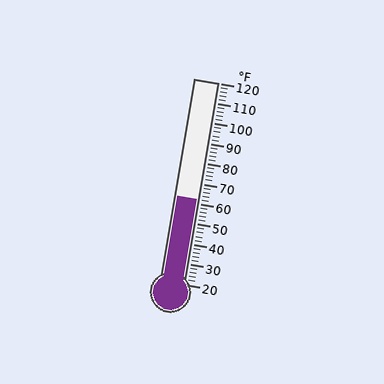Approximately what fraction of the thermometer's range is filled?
The thermometer is filled to approximately 40% of its range.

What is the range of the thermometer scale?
The thermometer scale ranges from 20°F to 120°F.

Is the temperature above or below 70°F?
The temperature is below 70°F.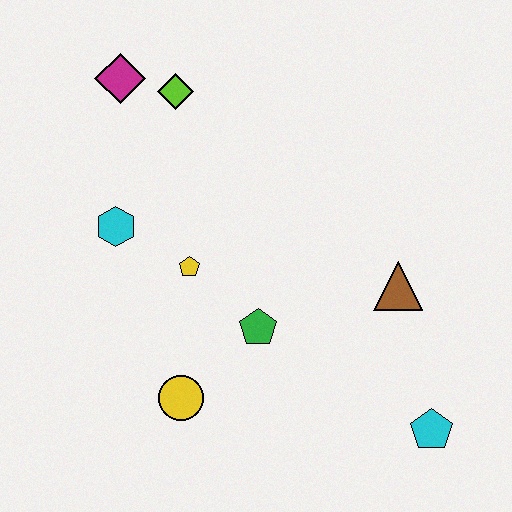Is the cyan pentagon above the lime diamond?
No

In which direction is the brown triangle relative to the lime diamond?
The brown triangle is to the right of the lime diamond.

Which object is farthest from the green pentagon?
The magenta diamond is farthest from the green pentagon.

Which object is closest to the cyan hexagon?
The yellow pentagon is closest to the cyan hexagon.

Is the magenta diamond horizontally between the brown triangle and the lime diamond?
No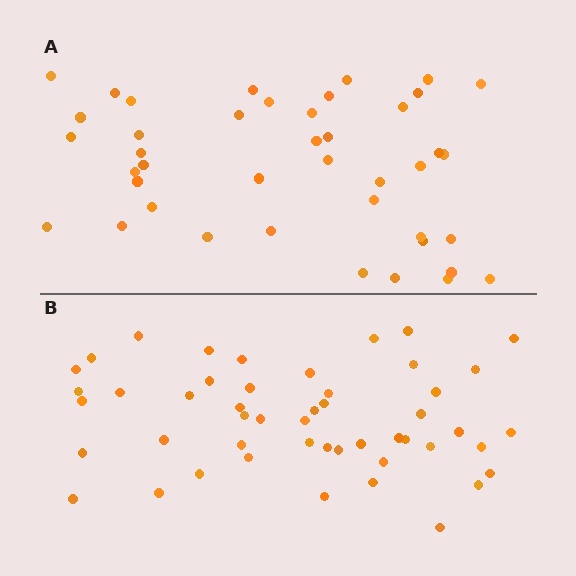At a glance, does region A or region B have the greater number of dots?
Region B (the bottom region) has more dots.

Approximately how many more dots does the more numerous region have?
Region B has roughly 8 or so more dots than region A.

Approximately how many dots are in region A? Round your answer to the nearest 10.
About 40 dots. (The exact count is 42, which rounds to 40.)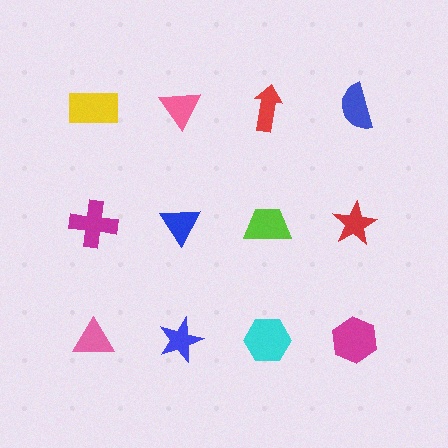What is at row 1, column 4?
A blue semicircle.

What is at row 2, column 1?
A magenta cross.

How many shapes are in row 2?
4 shapes.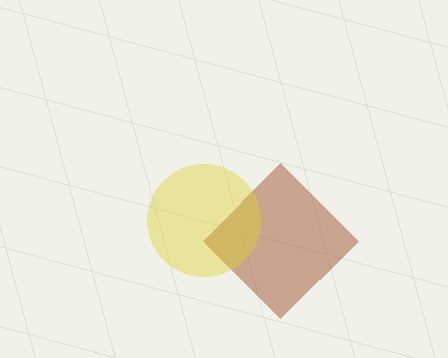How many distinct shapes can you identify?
There are 2 distinct shapes: a brown diamond, a yellow circle.